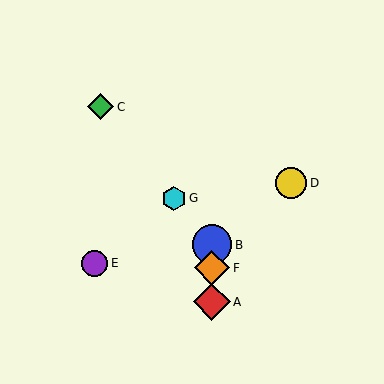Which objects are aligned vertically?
Objects A, B, F are aligned vertically.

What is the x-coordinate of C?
Object C is at x≈101.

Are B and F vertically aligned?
Yes, both are at x≈212.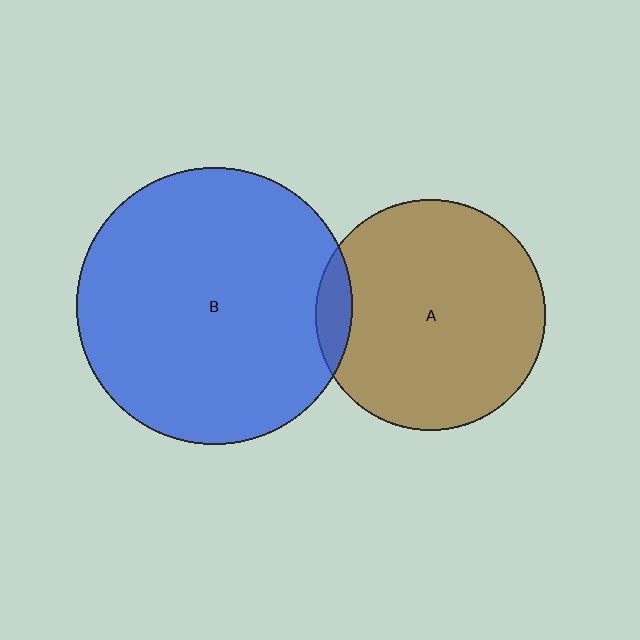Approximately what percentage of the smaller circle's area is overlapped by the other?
Approximately 10%.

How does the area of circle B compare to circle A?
Approximately 1.4 times.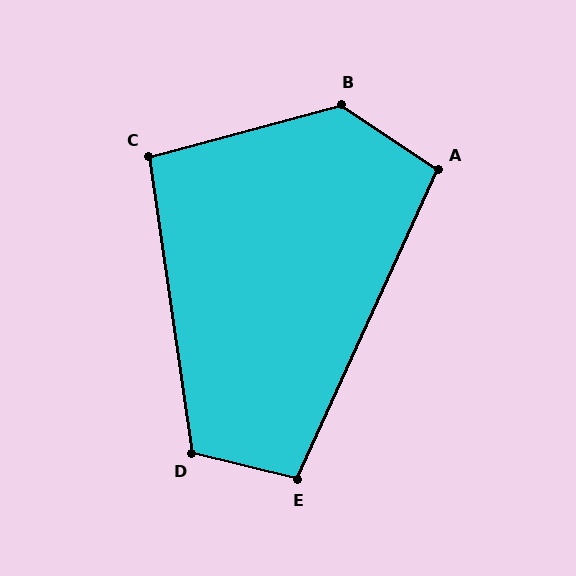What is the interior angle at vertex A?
Approximately 100 degrees (obtuse).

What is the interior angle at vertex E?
Approximately 101 degrees (obtuse).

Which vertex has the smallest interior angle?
C, at approximately 97 degrees.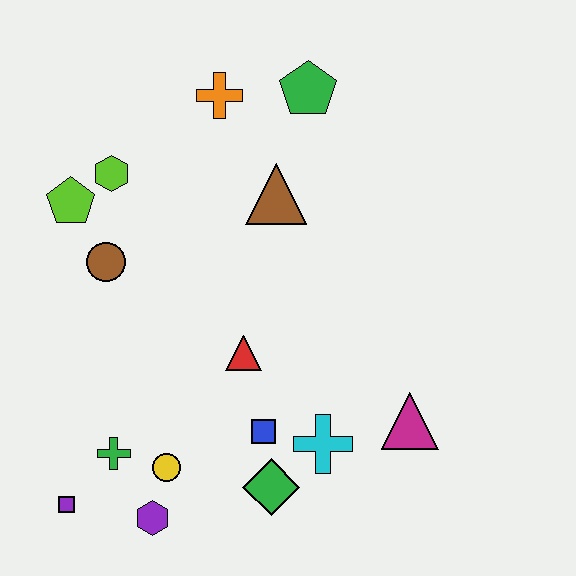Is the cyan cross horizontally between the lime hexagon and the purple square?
No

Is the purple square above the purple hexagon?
Yes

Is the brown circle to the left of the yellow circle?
Yes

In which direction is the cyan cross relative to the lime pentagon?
The cyan cross is to the right of the lime pentagon.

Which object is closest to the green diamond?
The blue square is closest to the green diamond.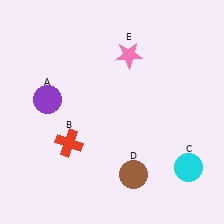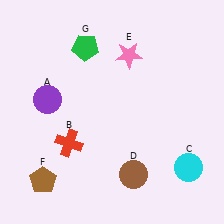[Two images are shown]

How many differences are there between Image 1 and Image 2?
There are 2 differences between the two images.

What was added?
A brown pentagon (F), a green pentagon (G) were added in Image 2.